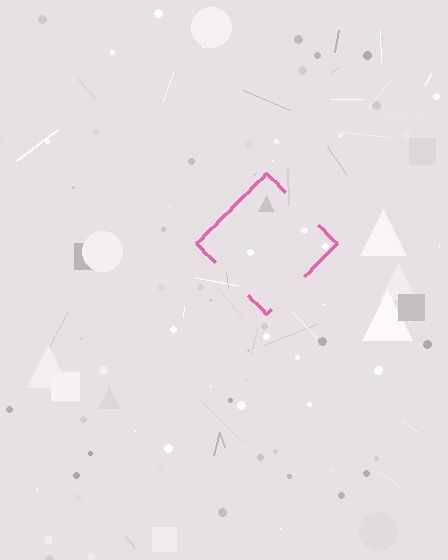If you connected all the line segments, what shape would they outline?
They would outline a diamond.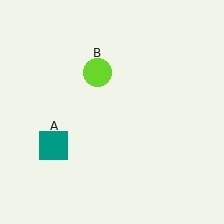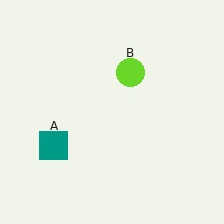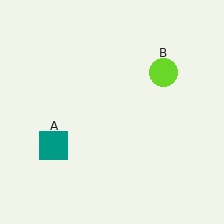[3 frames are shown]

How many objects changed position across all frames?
1 object changed position: lime circle (object B).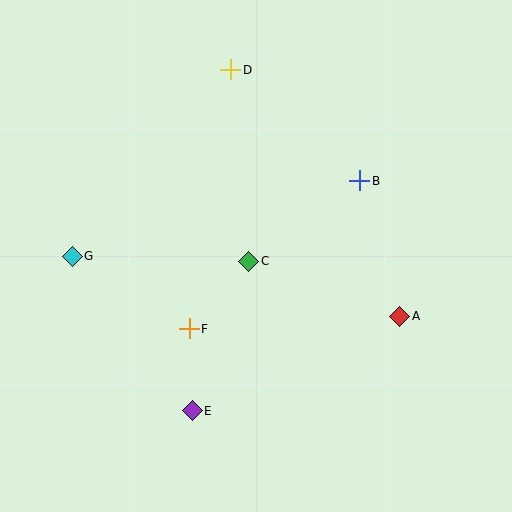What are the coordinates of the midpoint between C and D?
The midpoint between C and D is at (240, 165).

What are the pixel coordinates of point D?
Point D is at (231, 70).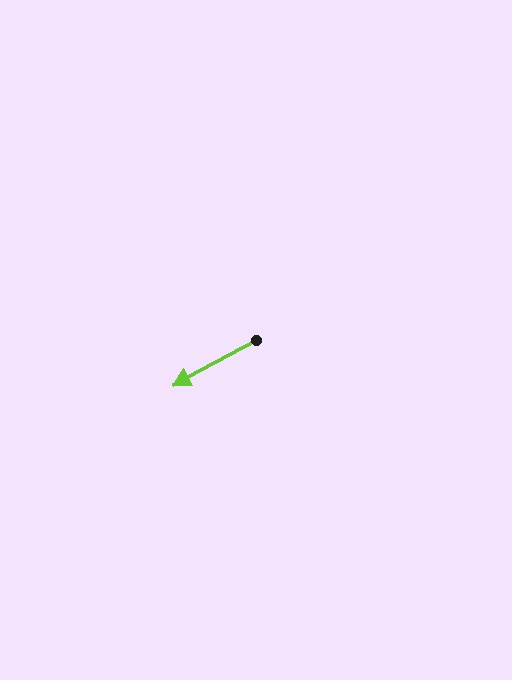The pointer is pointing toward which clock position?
Roughly 8 o'clock.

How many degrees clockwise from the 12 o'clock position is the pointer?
Approximately 241 degrees.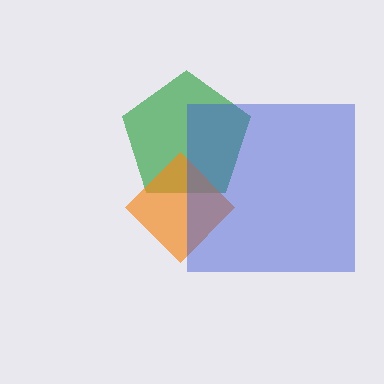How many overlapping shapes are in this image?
There are 3 overlapping shapes in the image.